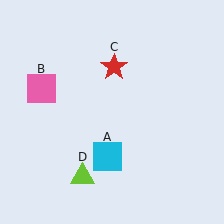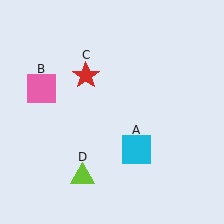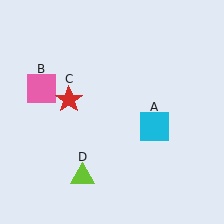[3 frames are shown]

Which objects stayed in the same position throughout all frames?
Pink square (object B) and lime triangle (object D) remained stationary.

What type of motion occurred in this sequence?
The cyan square (object A), red star (object C) rotated counterclockwise around the center of the scene.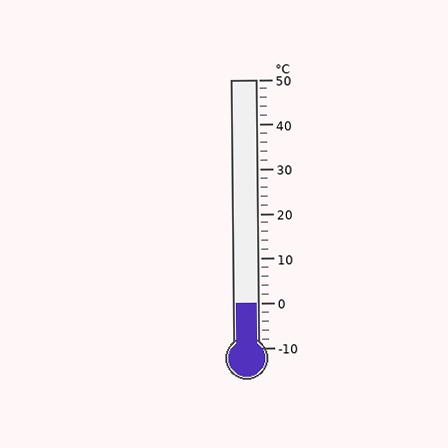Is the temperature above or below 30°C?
The temperature is below 30°C.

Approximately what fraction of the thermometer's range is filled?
The thermometer is filled to approximately 15% of its range.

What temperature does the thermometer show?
The thermometer shows approximately 0°C.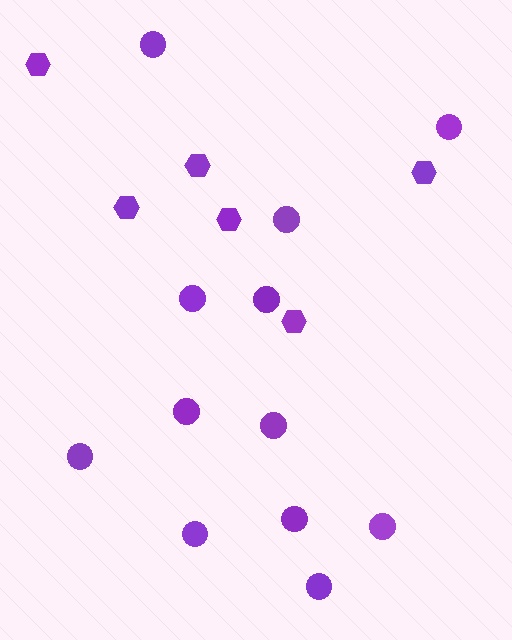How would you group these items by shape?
There are 2 groups: one group of circles (12) and one group of hexagons (6).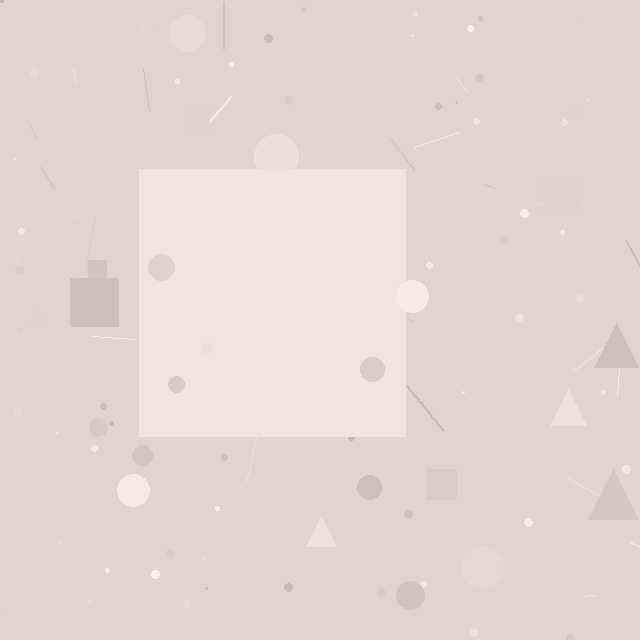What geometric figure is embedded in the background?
A square is embedded in the background.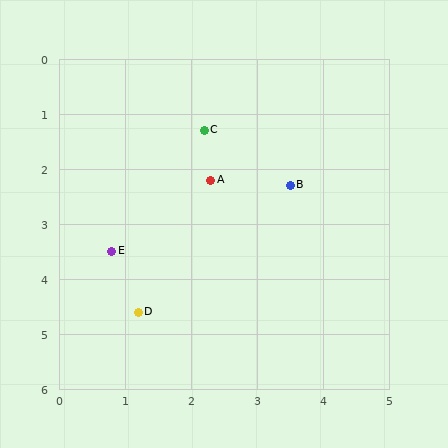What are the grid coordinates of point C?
Point C is at approximately (2.2, 1.3).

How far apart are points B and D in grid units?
Points B and D are about 3.3 grid units apart.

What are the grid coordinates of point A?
Point A is at approximately (2.3, 2.2).